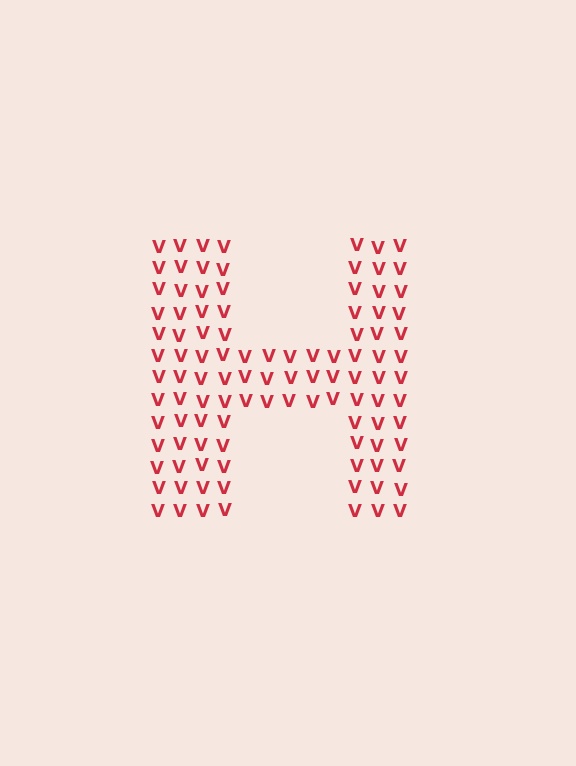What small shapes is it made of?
It is made of small letter V's.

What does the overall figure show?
The overall figure shows the letter H.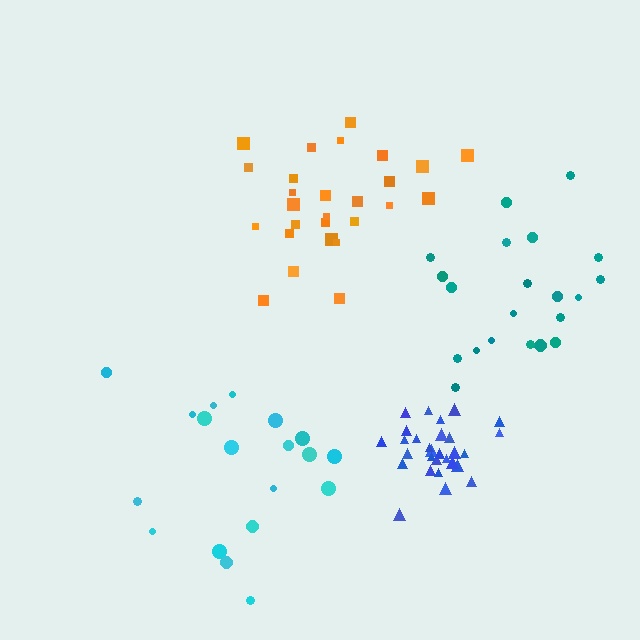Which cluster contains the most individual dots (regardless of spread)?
Blue (29).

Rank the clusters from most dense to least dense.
blue, orange, teal, cyan.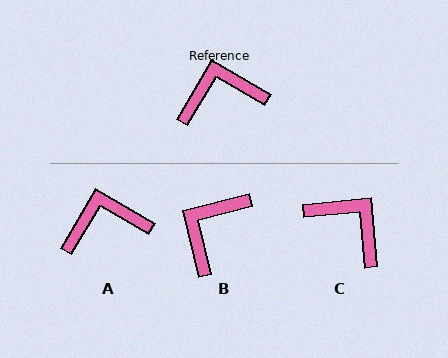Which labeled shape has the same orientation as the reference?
A.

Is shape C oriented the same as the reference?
No, it is off by about 54 degrees.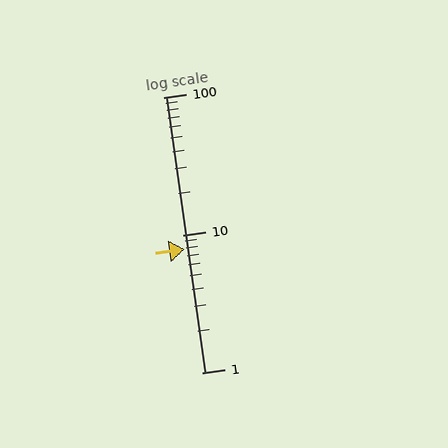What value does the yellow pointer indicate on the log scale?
The pointer indicates approximately 7.9.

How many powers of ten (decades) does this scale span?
The scale spans 2 decades, from 1 to 100.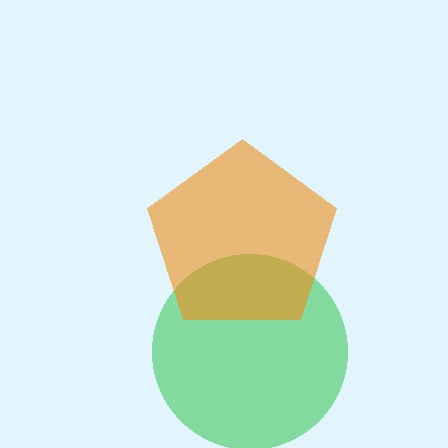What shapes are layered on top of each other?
The layered shapes are: a green circle, an orange pentagon.